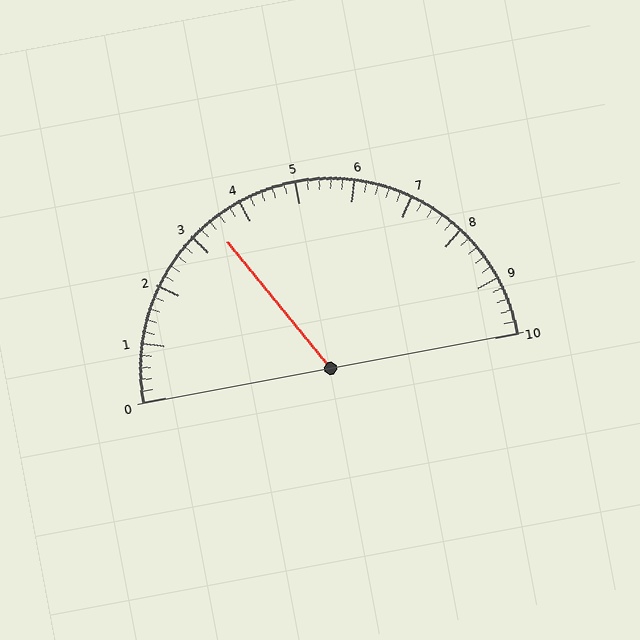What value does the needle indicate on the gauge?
The needle indicates approximately 3.4.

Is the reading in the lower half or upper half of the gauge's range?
The reading is in the lower half of the range (0 to 10).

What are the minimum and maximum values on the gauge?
The gauge ranges from 0 to 10.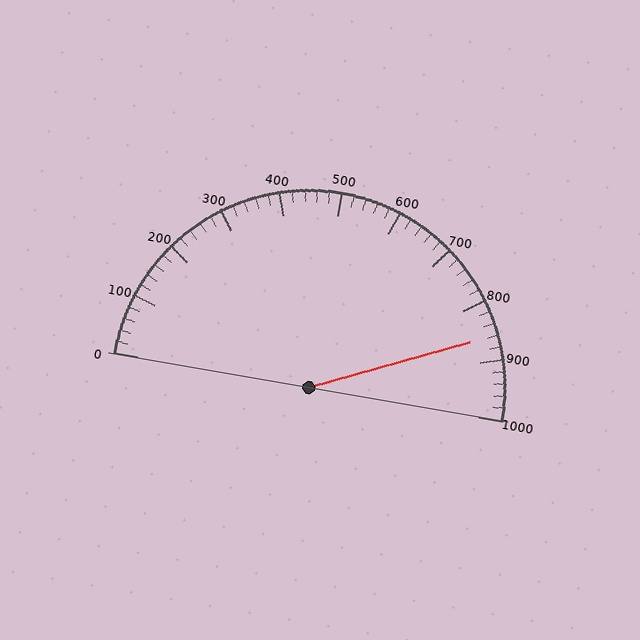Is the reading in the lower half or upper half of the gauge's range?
The reading is in the upper half of the range (0 to 1000).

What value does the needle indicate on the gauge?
The needle indicates approximately 860.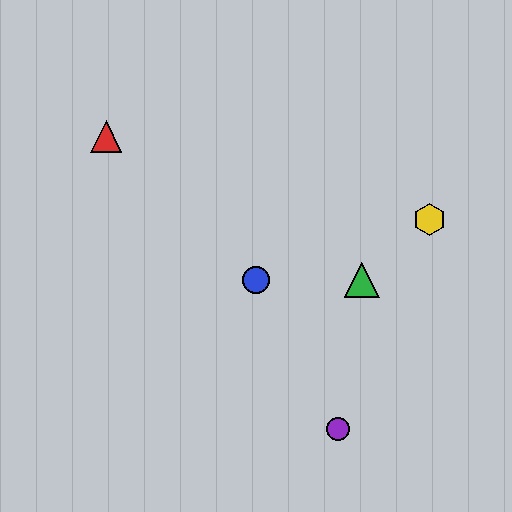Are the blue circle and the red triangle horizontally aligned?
No, the blue circle is at y≈280 and the red triangle is at y≈137.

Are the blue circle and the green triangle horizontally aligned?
Yes, both are at y≈280.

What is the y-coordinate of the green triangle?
The green triangle is at y≈280.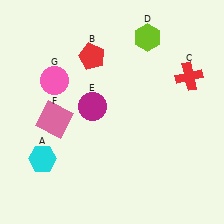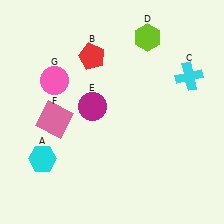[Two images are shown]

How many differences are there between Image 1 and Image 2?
There is 1 difference between the two images.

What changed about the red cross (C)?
In Image 1, C is red. In Image 2, it changed to cyan.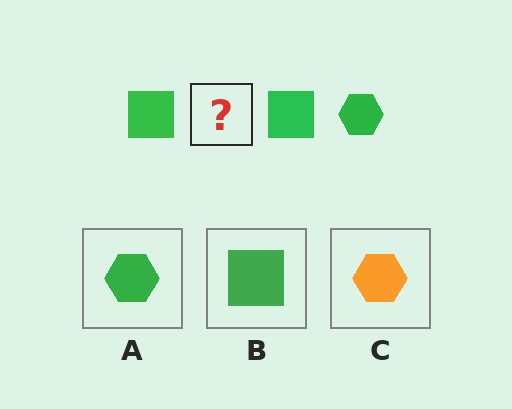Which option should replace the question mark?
Option A.